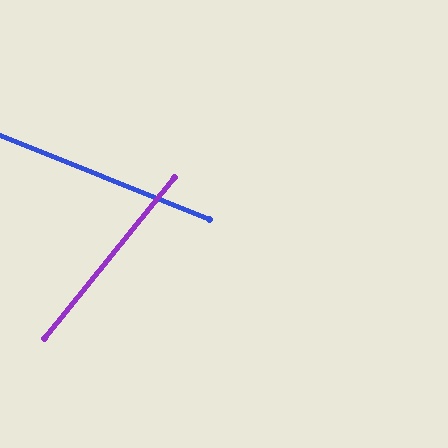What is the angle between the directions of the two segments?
Approximately 73 degrees.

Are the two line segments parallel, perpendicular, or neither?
Neither parallel nor perpendicular — they differ by about 73°.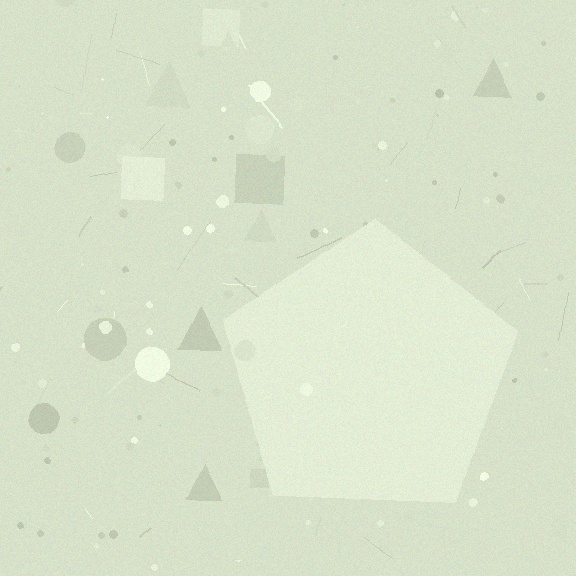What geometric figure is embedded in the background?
A pentagon is embedded in the background.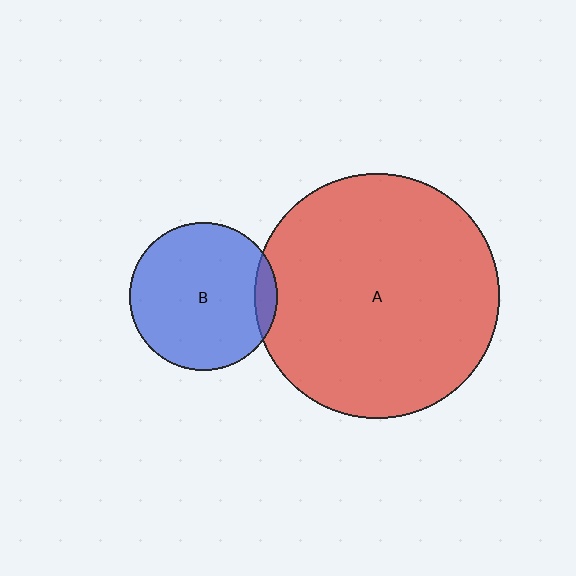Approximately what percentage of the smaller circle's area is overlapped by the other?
Approximately 10%.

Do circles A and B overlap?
Yes.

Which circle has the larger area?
Circle A (red).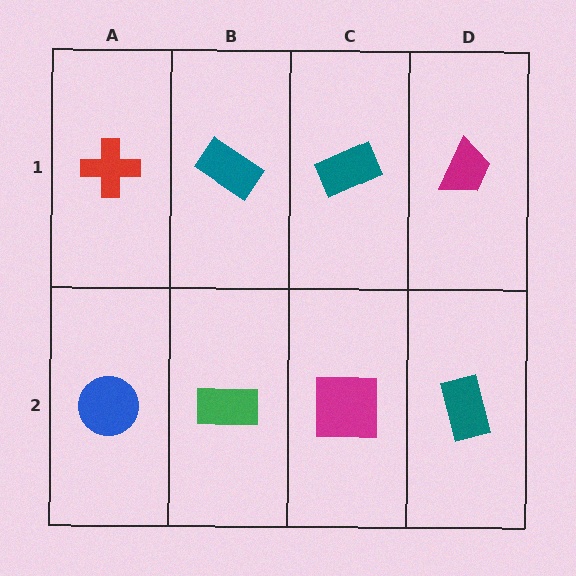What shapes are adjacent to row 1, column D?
A teal rectangle (row 2, column D), a teal rectangle (row 1, column C).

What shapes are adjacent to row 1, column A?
A blue circle (row 2, column A), a teal rectangle (row 1, column B).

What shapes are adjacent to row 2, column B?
A teal rectangle (row 1, column B), a blue circle (row 2, column A), a magenta square (row 2, column C).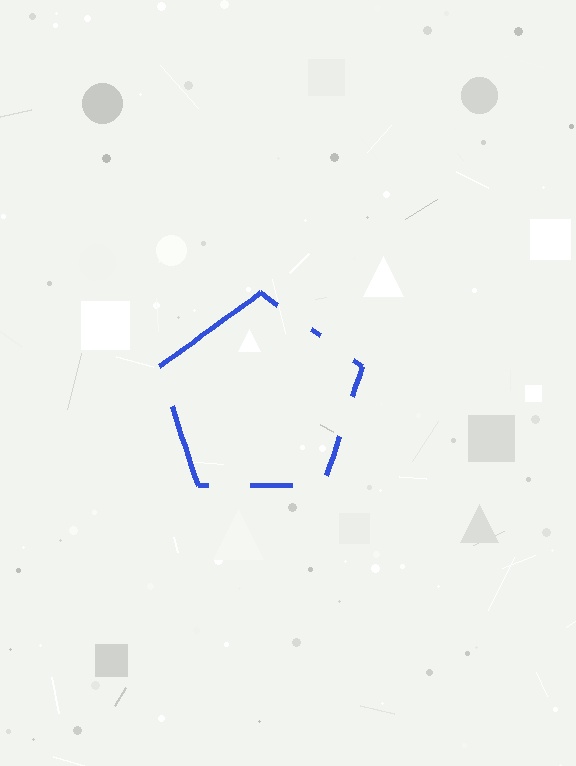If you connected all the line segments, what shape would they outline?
They would outline a pentagon.